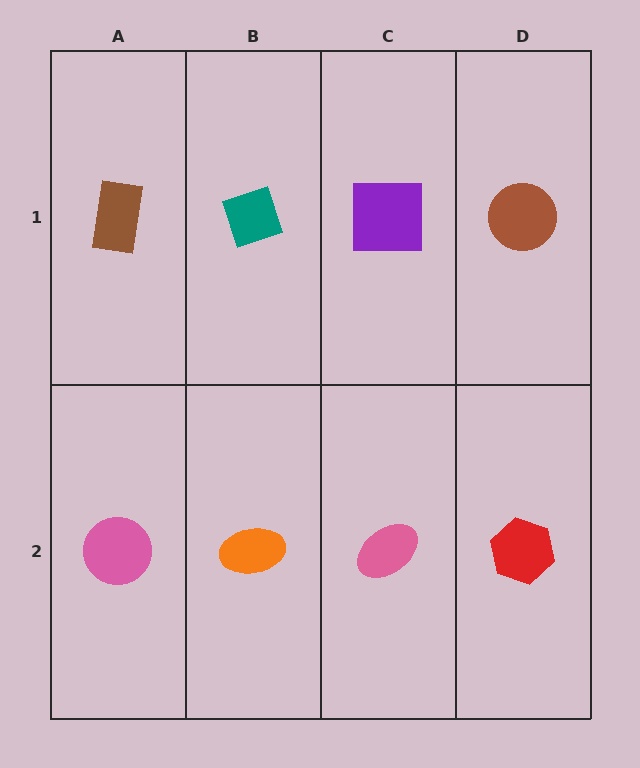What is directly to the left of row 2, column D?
A pink ellipse.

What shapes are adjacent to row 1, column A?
A pink circle (row 2, column A), a teal diamond (row 1, column B).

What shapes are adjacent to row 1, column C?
A pink ellipse (row 2, column C), a teal diamond (row 1, column B), a brown circle (row 1, column D).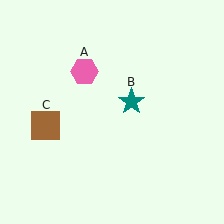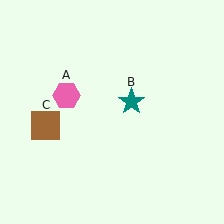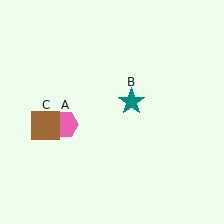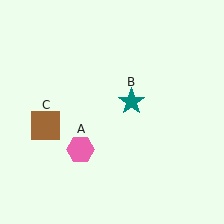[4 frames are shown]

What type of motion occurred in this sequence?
The pink hexagon (object A) rotated counterclockwise around the center of the scene.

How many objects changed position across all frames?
1 object changed position: pink hexagon (object A).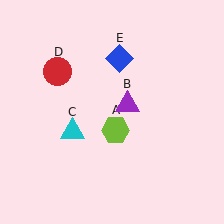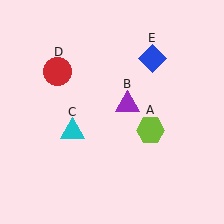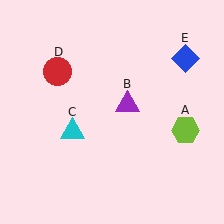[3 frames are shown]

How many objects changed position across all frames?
2 objects changed position: lime hexagon (object A), blue diamond (object E).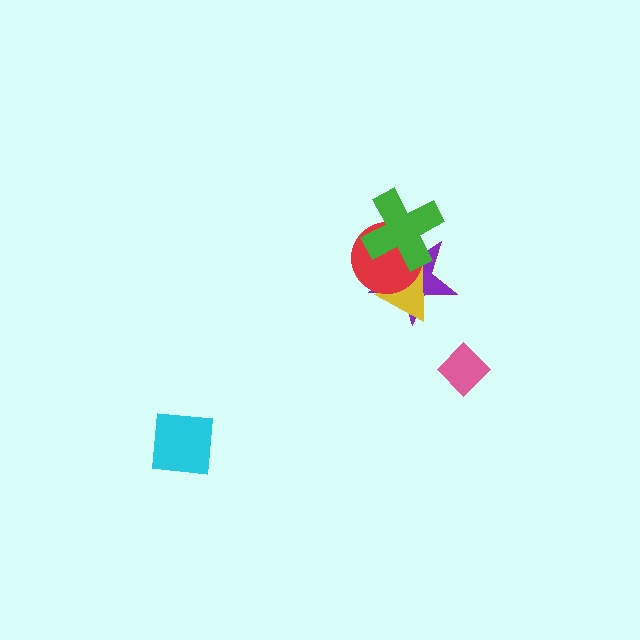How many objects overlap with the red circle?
3 objects overlap with the red circle.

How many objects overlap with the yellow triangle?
3 objects overlap with the yellow triangle.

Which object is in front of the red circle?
The green cross is in front of the red circle.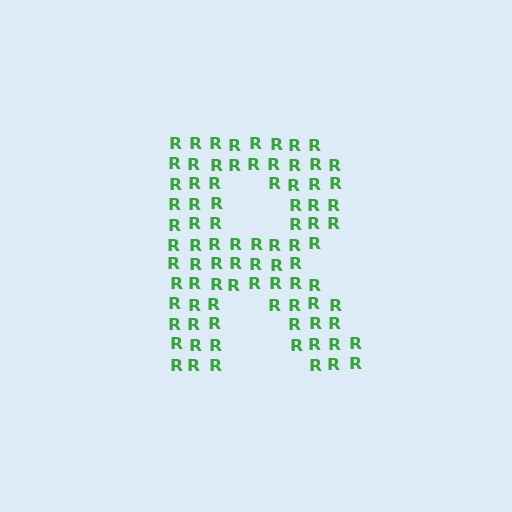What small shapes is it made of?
It is made of small letter R's.